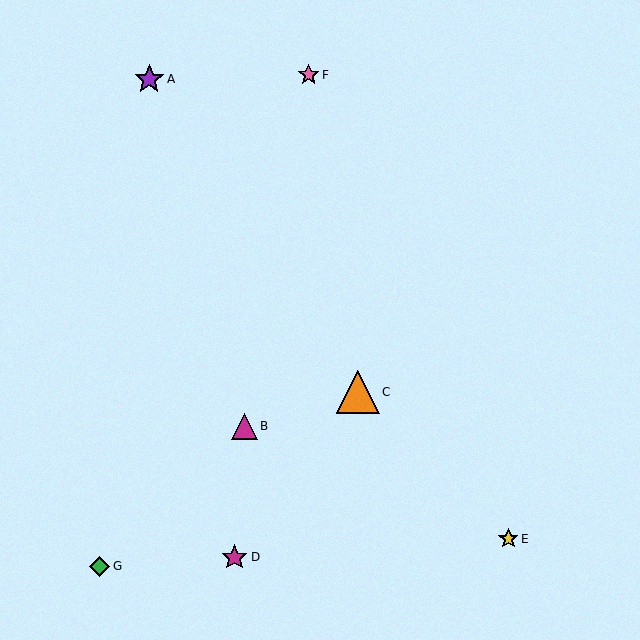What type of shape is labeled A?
Shape A is a purple star.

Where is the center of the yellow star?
The center of the yellow star is at (508, 539).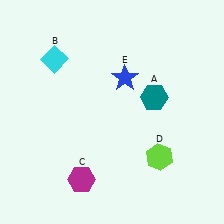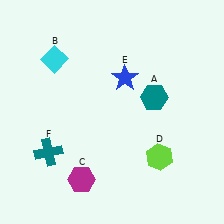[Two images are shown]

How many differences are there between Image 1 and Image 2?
There is 1 difference between the two images.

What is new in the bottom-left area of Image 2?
A teal cross (F) was added in the bottom-left area of Image 2.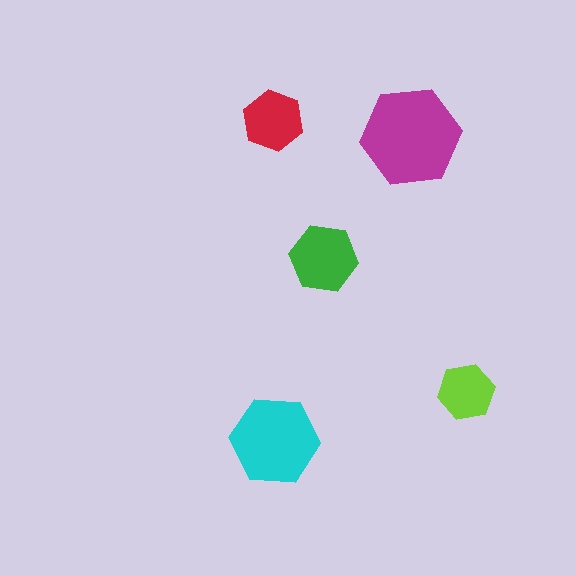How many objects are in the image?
There are 5 objects in the image.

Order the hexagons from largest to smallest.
the magenta one, the cyan one, the green one, the red one, the lime one.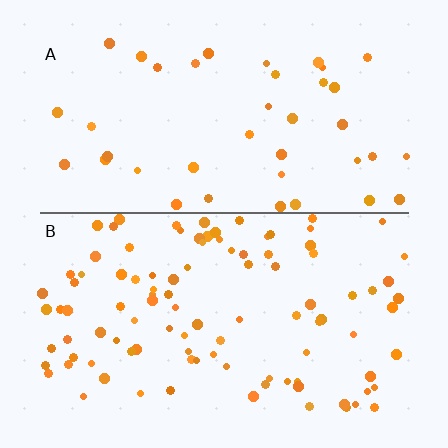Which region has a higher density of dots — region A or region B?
B (the bottom).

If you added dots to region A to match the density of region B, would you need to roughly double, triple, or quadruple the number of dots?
Approximately double.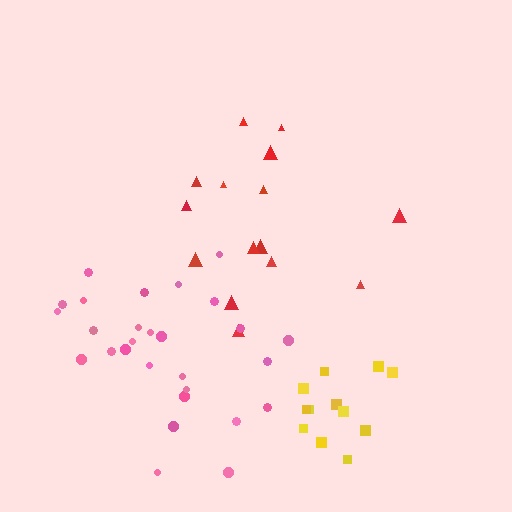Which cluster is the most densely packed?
Yellow.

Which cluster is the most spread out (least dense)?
Red.